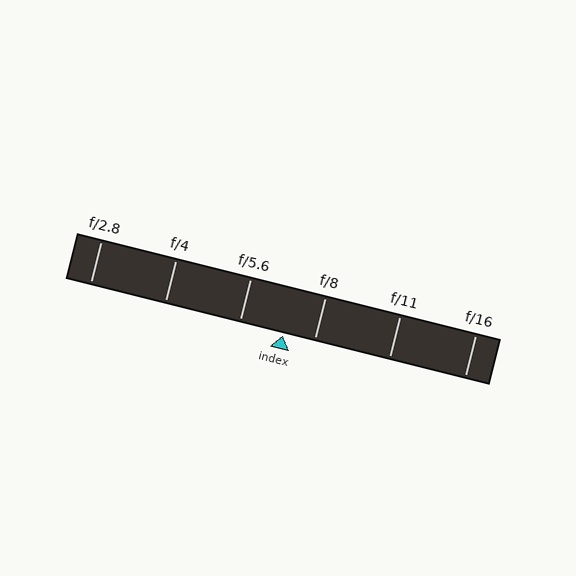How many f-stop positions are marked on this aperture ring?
There are 6 f-stop positions marked.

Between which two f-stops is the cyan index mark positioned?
The index mark is between f/5.6 and f/8.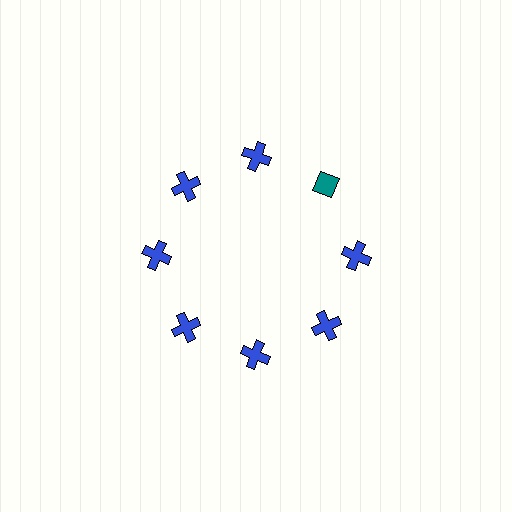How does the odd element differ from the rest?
It differs in both color (teal instead of blue) and shape (diamond instead of cross).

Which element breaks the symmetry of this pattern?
The teal diamond at roughly the 2 o'clock position breaks the symmetry. All other shapes are blue crosses.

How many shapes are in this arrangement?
There are 8 shapes arranged in a ring pattern.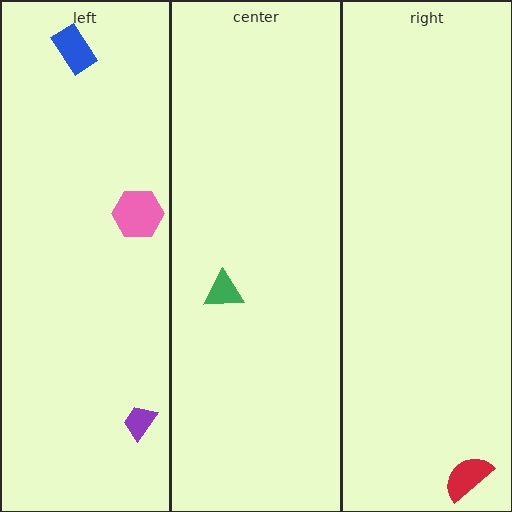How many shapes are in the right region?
1.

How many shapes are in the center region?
1.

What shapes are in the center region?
The green triangle.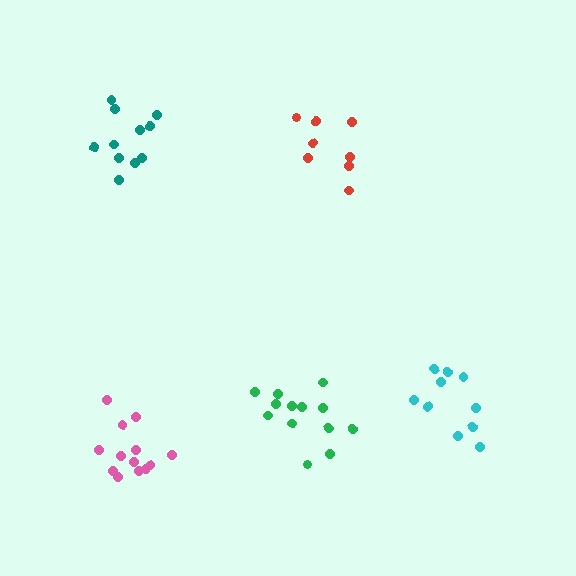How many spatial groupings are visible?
There are 5 spatial groupings.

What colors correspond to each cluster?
The clusters are colored: pink, teal, red, cyan, green.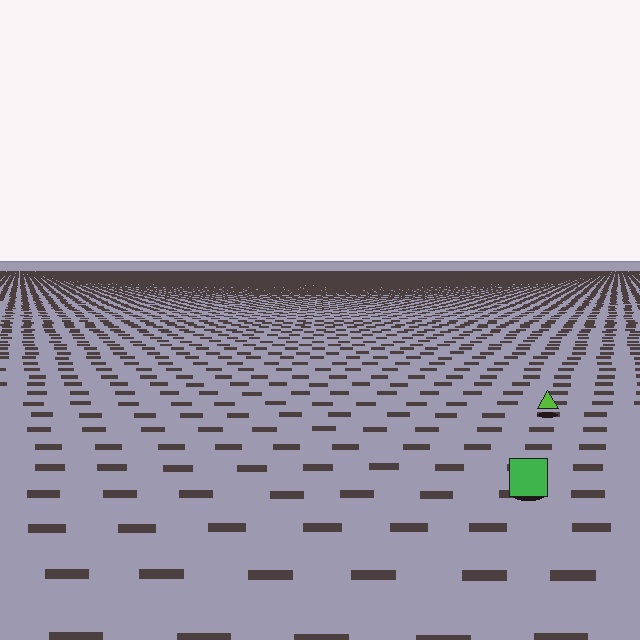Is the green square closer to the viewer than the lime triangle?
Yes. The green square is closer — you can tell from the texture gradient: the ground texture is coarser near it.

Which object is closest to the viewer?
The green square is closest. The texture marks near it are larger and more spread out.